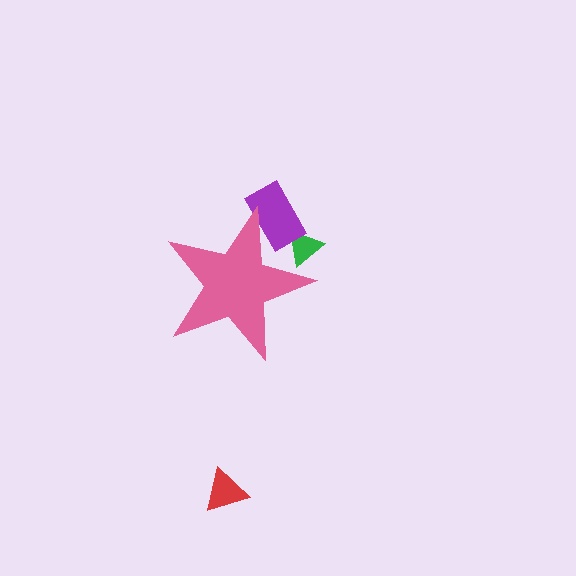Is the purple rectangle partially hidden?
Yes, the purple rectangle is partially hidden behind the pink star.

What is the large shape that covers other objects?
A pink star.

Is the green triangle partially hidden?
Yes, the green triangle is partially hidden behind the pink star.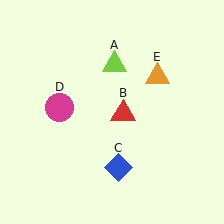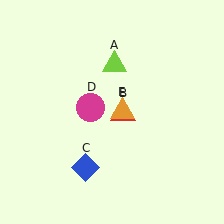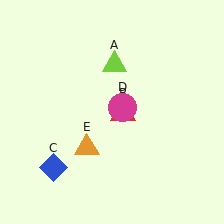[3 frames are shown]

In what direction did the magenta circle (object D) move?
The magenta circle (object D) moved right.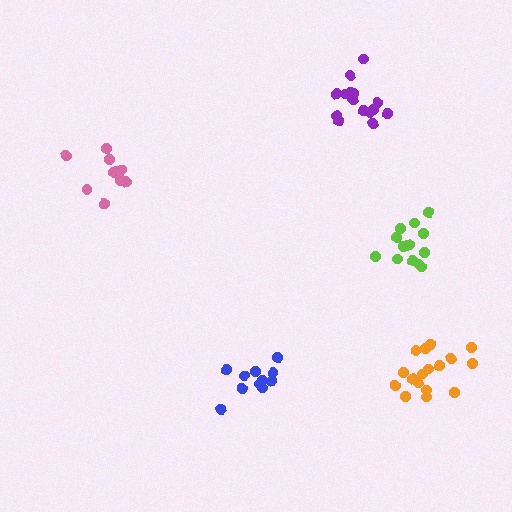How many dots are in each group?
Group 1: 11 dots, Group 2: 11 dots, Group 3: 14 dots, Group 4: 15 dots, Group 5: 17 dots (68 total).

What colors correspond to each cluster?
The clusters are colored: blue, pink, lime, purple, orange.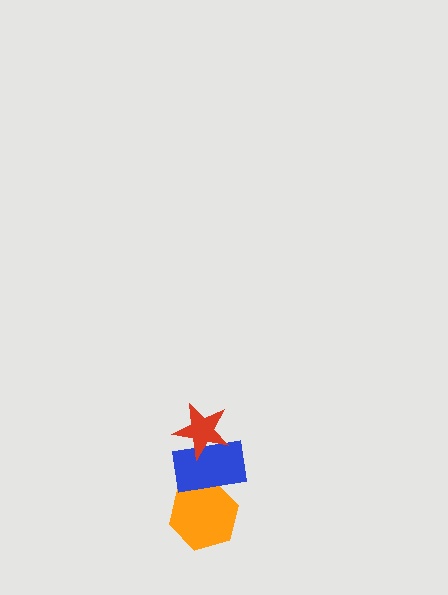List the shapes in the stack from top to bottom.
From top to bottom: the red star, the blue rectangle, the orange hexagon.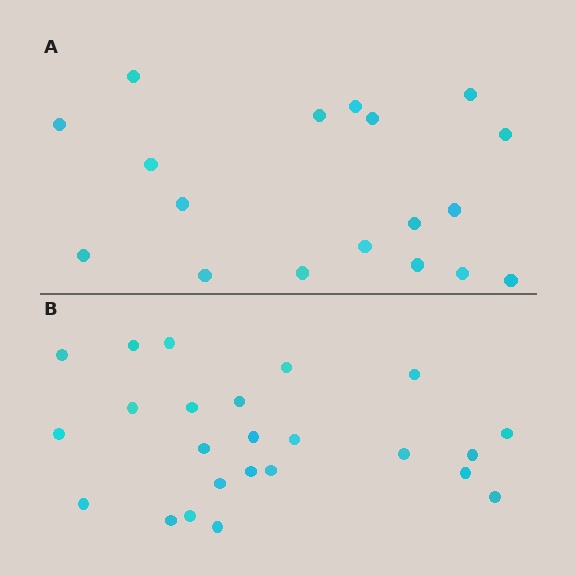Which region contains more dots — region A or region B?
Region B (the bottom region) has more dots.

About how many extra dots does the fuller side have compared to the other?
Region B has about 6 more dots than region A.